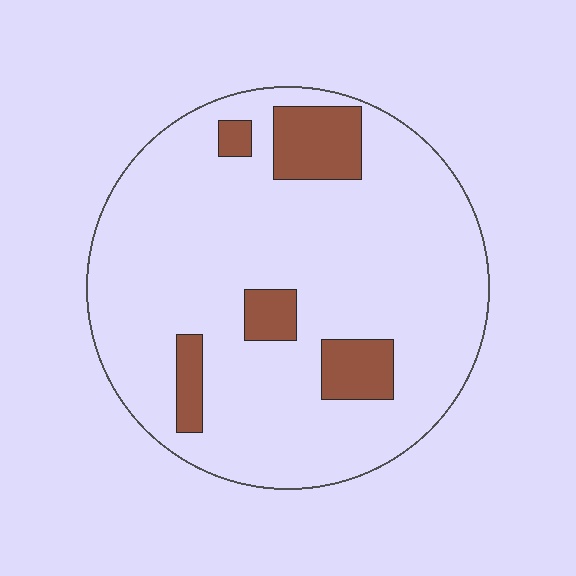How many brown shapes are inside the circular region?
5.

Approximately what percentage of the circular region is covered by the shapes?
Approximately 15%.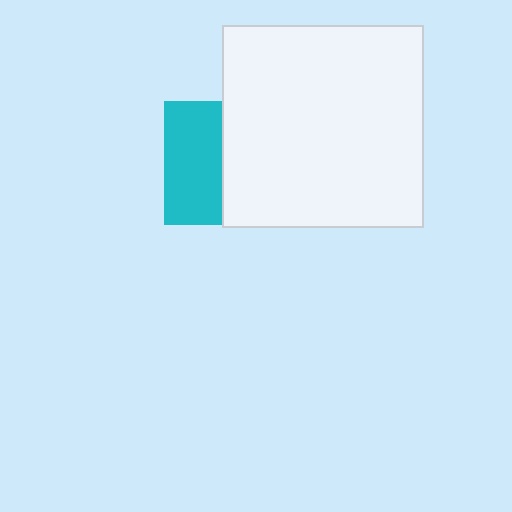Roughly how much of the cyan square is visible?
About half of it is visible (roughly 47%).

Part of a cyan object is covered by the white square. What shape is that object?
It is a square.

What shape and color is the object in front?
The object in front is a white square.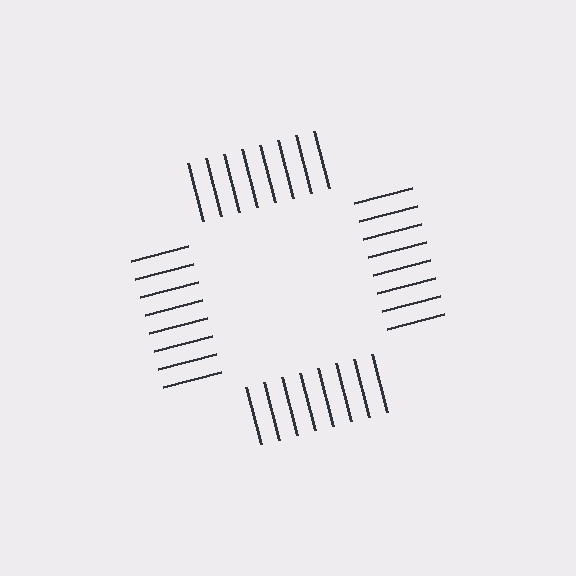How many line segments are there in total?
32 — 8 along each of the 4 edges.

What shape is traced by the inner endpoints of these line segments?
An illusory square — the line segments terminate on its edges but no continuous stroke is drawn.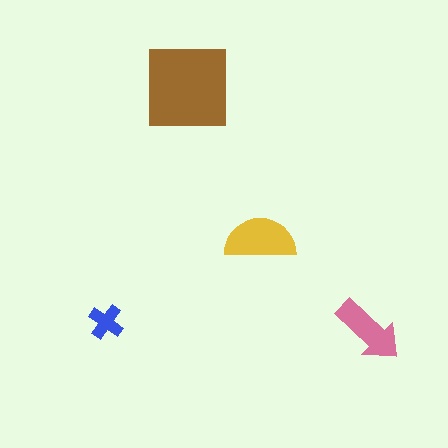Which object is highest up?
The brown square is topmost.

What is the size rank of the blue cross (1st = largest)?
4th.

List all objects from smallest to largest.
The blue cross, the pink arrow, the yellow semicircle, the brown square.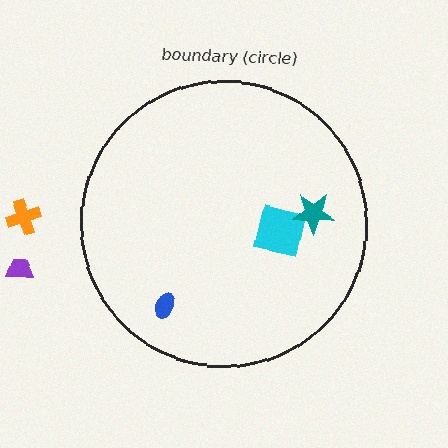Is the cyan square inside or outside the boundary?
Inside.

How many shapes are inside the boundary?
3 inside, 2 outside.